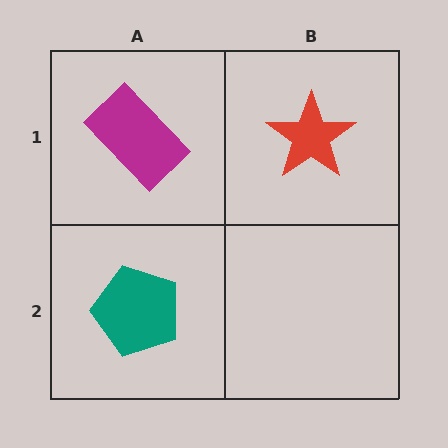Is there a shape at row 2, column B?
No, that cell is empty.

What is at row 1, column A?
A magenta rectangle.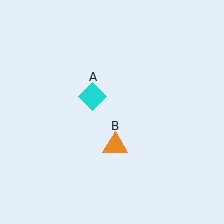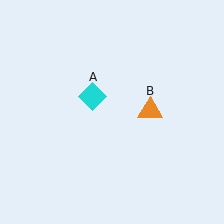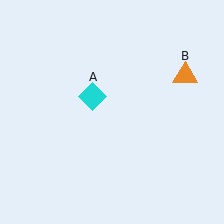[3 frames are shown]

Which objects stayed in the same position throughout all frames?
Cyan diamond (object A) remained stationary.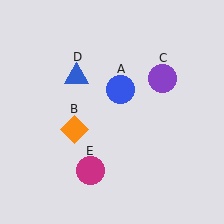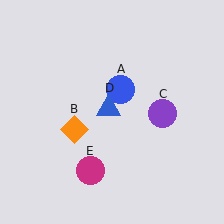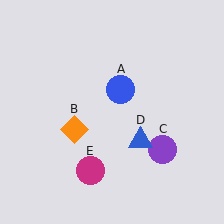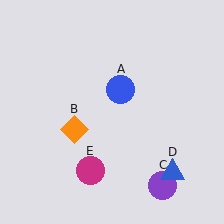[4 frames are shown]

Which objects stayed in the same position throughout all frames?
Blue circle (object A) and orange diamond (object B) and magenta circle (object E) remained stationary.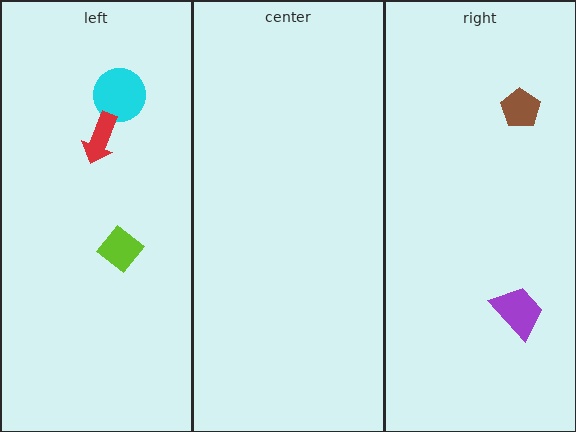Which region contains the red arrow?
The left region.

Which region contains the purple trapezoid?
The right region.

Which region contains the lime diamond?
The left region.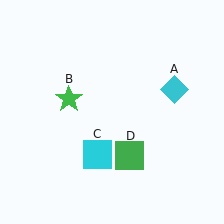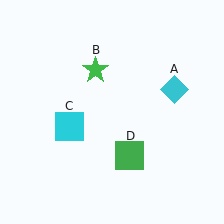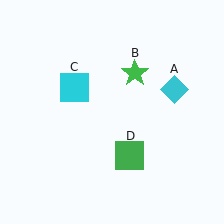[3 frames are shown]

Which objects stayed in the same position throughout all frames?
Cyan diamond (object A) and green square (object D) remained stationary.